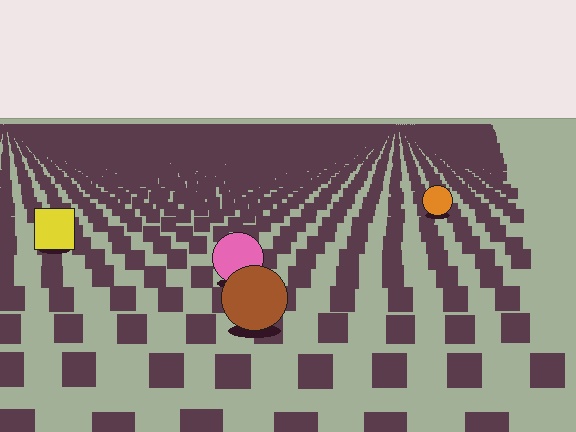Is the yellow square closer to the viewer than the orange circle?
Yes. The yellow square is closer — you can tell from the texture gradient: the ground texture is coarser near it.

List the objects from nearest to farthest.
From nearest to farthest: the brown circle, the pink circle, the yellow square, the orange circle.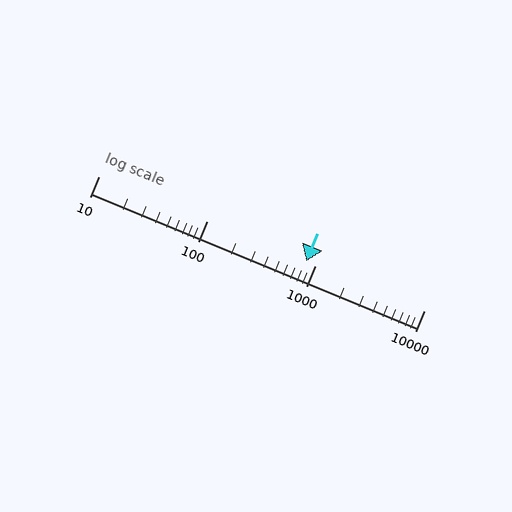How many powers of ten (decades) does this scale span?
The scale spans 3 decades, from 10 to 10000.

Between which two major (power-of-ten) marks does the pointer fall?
The pointer is between 100 and 1000.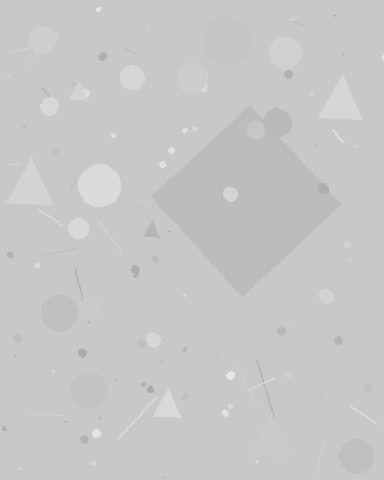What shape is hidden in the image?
A diamond is hidden in the image.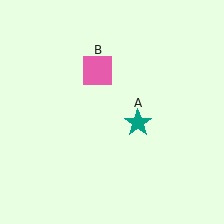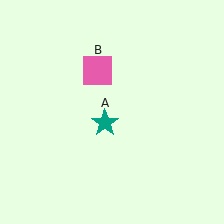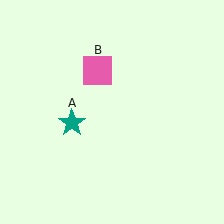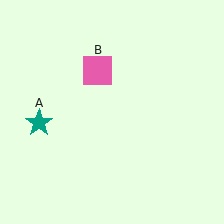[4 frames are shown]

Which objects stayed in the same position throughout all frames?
Pink square (object B) remained stationary.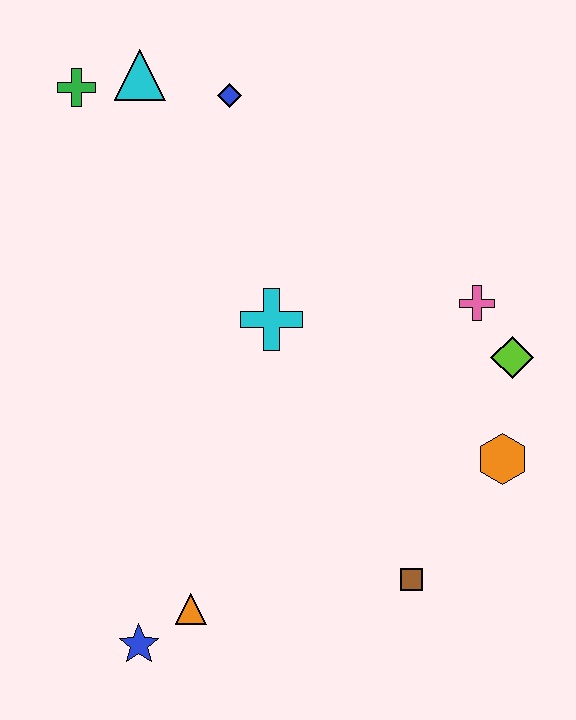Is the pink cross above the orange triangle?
Yes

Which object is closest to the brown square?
The orange hexagon is closest to the brown square.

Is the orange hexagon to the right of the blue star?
Yes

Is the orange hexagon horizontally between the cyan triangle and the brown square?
No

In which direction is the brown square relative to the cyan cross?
The brown square is below the cyan cross.